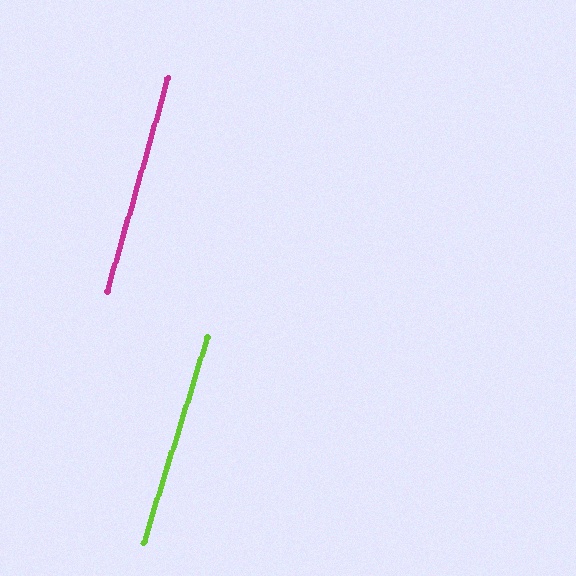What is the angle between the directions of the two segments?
Approximately 1 degree.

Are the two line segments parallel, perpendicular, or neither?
Parallel — their directions differ by only 1.1°.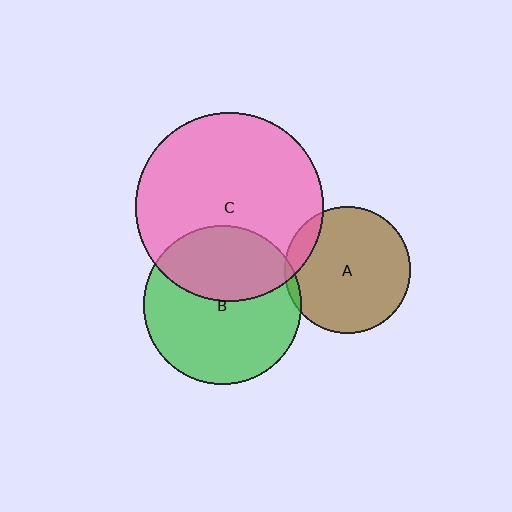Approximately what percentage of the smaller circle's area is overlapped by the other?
Approximately 40%.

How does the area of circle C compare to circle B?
Approximately 1.4 times.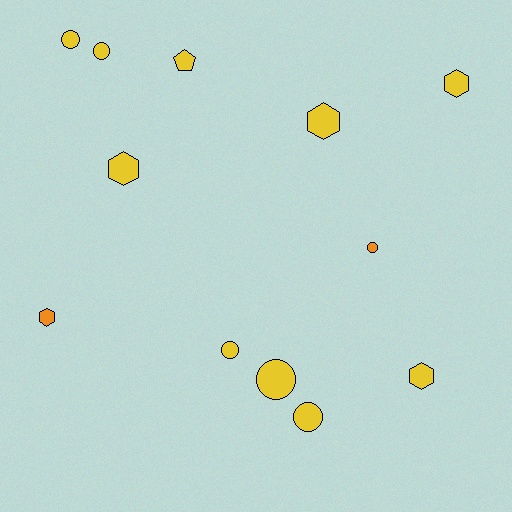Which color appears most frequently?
Yellow, with 10 objects.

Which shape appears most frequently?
Circle, with 6 objects.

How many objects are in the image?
There are 12 objects.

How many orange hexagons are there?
There is 1 orange hexagon.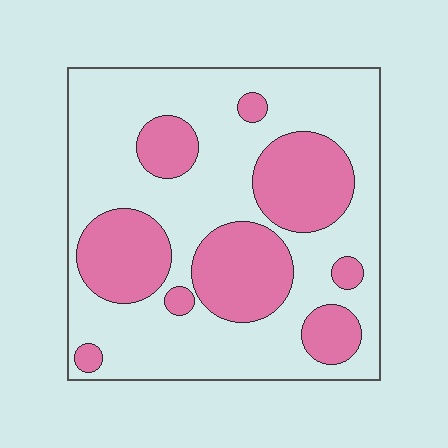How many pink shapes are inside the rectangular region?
9.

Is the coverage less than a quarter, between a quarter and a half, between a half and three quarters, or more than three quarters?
Between a quarter and a half.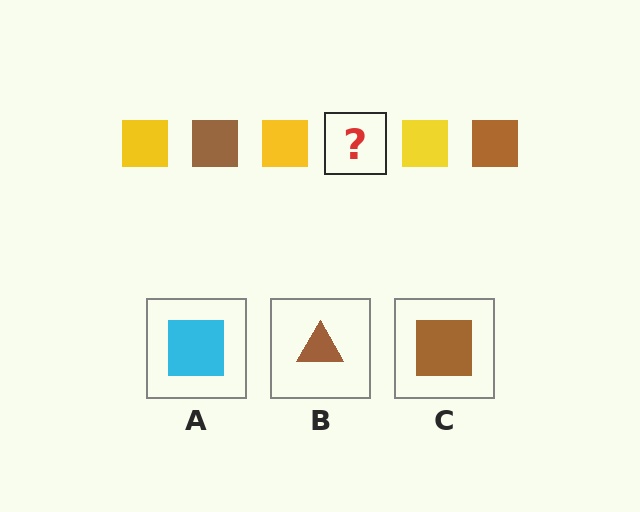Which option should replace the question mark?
Option C.